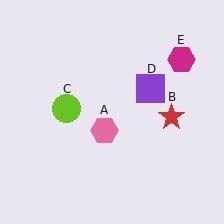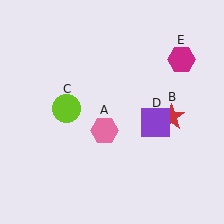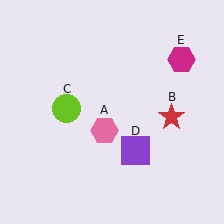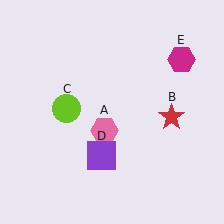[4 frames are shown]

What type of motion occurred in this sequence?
The purple square (object D) rotated clockwise around the center of the scene.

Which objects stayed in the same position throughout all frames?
Pink hexagon (object A) and red star (object B) and lime circle (object C) and magenta hexagon (object E) remained stationary.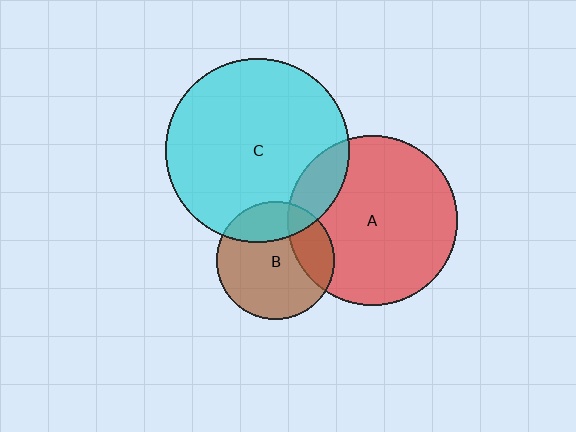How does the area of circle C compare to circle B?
Approximately 2.4 times.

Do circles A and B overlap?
Yes.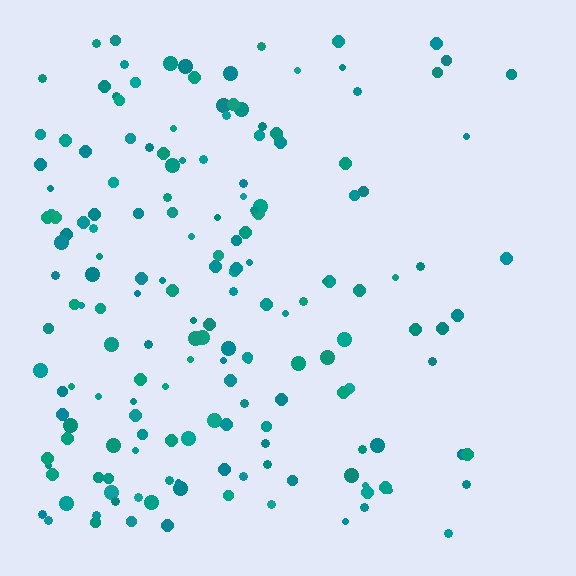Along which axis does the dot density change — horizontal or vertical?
Horizontal.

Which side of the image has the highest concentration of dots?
The left.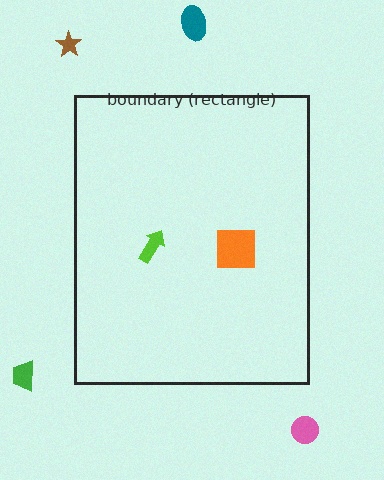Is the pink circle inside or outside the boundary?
Outside.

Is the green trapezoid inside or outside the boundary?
Outside.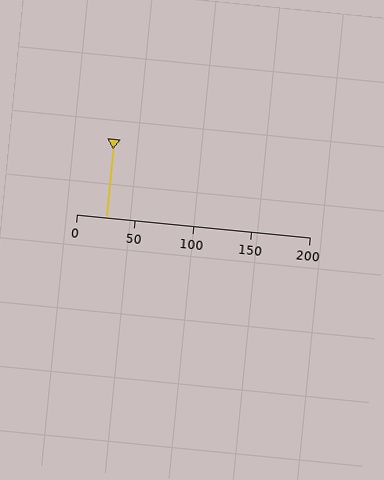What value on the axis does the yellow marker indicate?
The marker indicates approximately 25.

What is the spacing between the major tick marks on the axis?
The major ticks are spaced 50 apart.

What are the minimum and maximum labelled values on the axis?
The axis runs from 0 to 200.